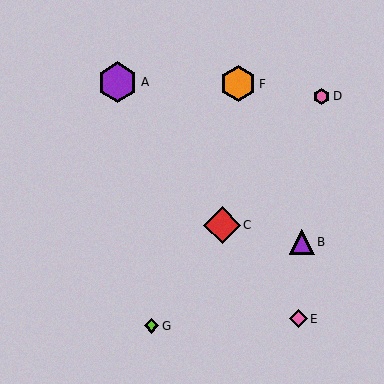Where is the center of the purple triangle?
The center of the purple triangle is at (302, 242).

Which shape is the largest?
The purple hexagon (labeled A) is the largest.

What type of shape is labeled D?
Shape D is a pink hexagon.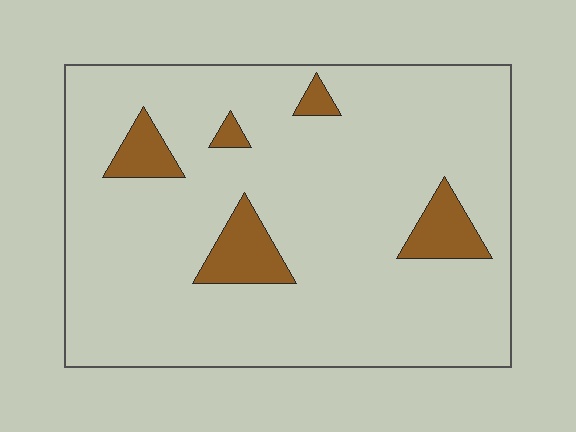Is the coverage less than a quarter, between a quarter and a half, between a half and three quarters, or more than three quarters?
Less than a quarter.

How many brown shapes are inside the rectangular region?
5.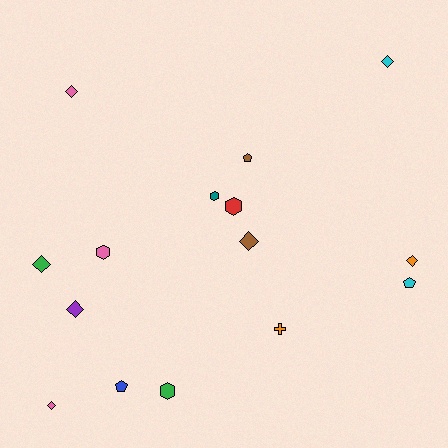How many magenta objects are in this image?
There are no magenta objects.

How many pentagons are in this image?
There are 3 pentagons.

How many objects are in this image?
There are 15 objects.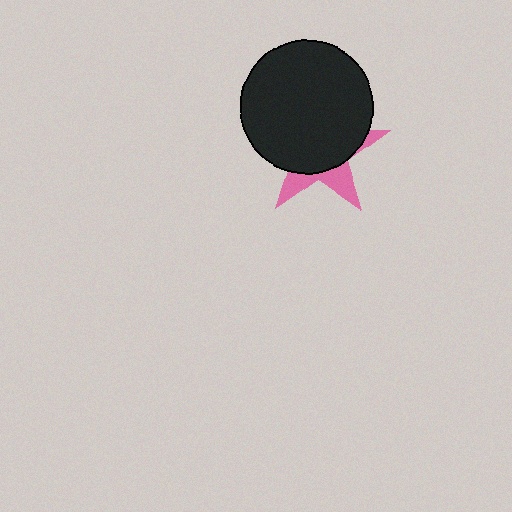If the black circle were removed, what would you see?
You would see the complete pink star.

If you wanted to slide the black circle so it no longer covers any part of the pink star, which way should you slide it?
Slide it up — that is the most direct way to separate the two shapes.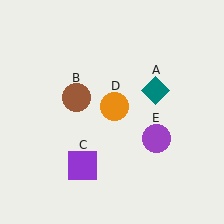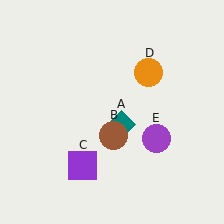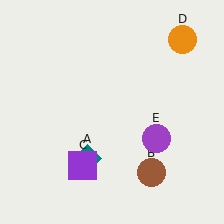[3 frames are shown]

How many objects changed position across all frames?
3 objects changed position: teal diamond (object A), brown circle (object B), orange circle (object D).